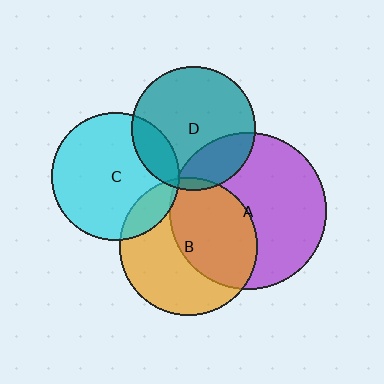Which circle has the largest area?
Circle A (purple).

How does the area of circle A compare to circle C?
Approximately 1.5 times.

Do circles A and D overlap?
Yes.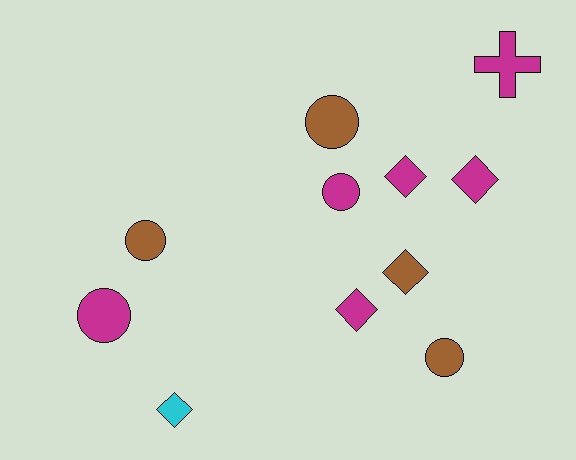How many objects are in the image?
There are 11 objects.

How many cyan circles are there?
There are no cyan circles.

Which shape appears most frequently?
Circle, with 5 objects.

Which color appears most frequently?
Magenta, with 6 objects.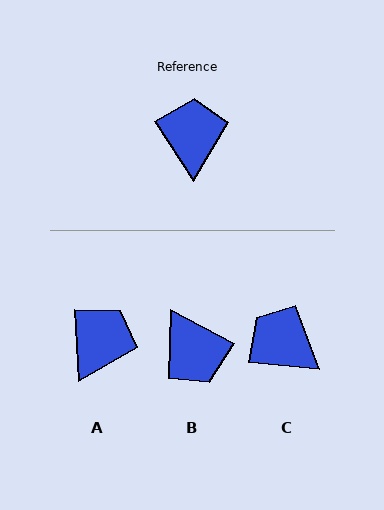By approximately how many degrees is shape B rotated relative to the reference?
Approximately 152 degrees clockwise.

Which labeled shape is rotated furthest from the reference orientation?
B, about 152 degrees away.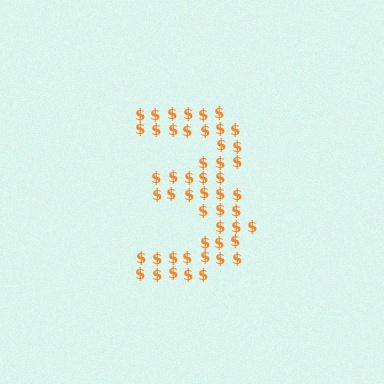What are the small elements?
The small elements are dollar signs.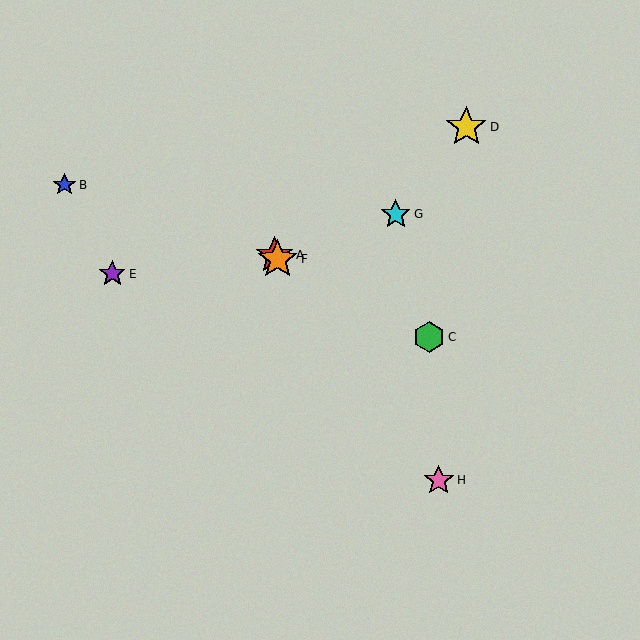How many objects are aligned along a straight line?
3 objects (A, F, H) are aligned along a straight line.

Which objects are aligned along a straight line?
Objects A, F, H are aligned along a straight line.